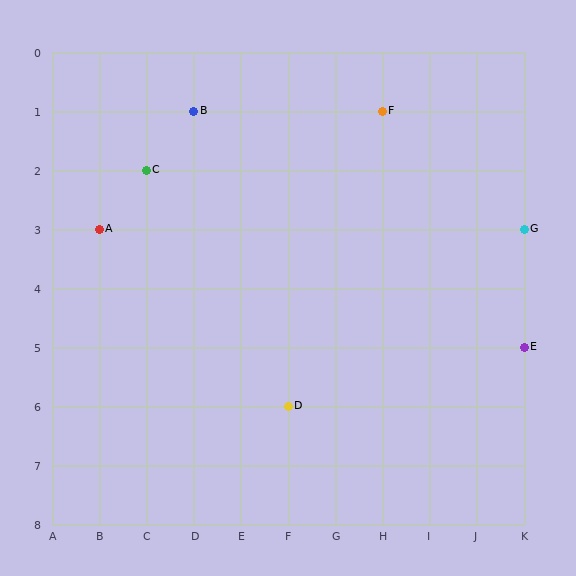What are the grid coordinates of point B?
Point B is at grid coordinates (D, 1).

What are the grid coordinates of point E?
Point E is at grid coordinates (K, 5).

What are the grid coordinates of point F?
Point F is at grid coordinates (H, 1).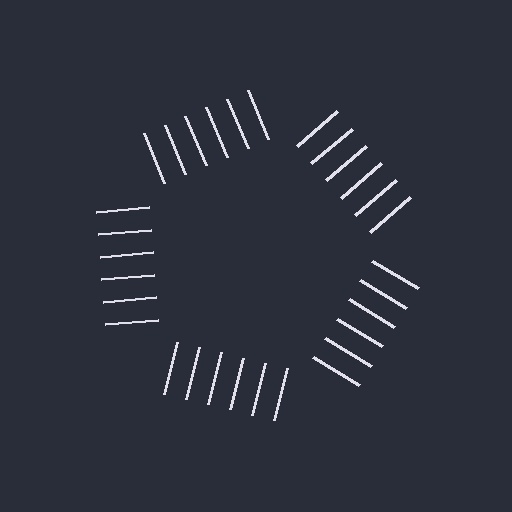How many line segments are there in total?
30 — 6 along each of the 5 edges.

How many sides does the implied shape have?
5 sides — the line-ends trace a pentagon.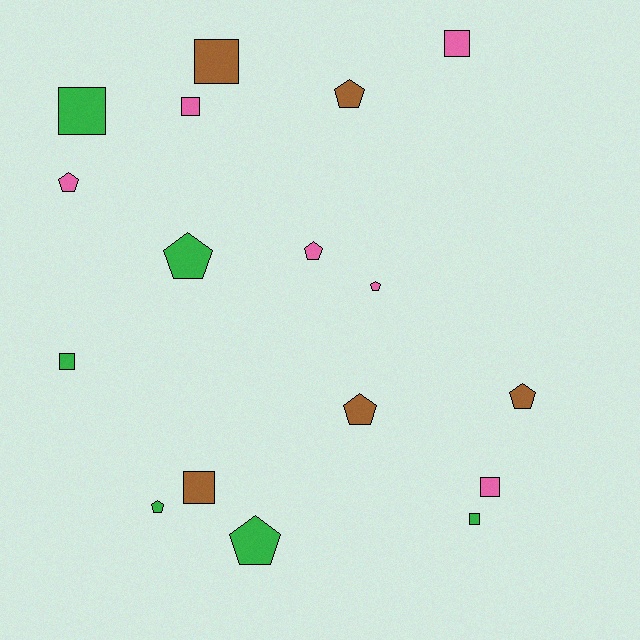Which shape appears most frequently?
Pentagon, with 9 objects.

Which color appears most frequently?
Pink, with 6 objects.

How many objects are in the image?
There are 17 objects.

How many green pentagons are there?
There are 3 green pentagons.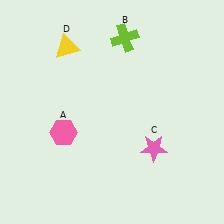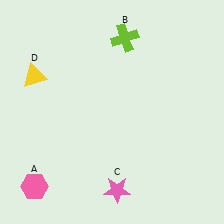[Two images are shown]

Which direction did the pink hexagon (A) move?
The pink hexagon (A) moved down.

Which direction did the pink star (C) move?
The pink star (C) moved down.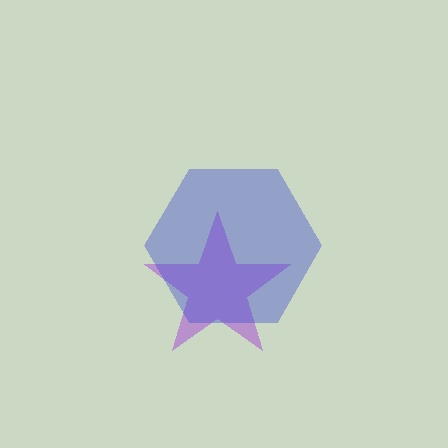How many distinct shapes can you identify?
There are 2 distinct shapes: a purple star, a blue hexagon.